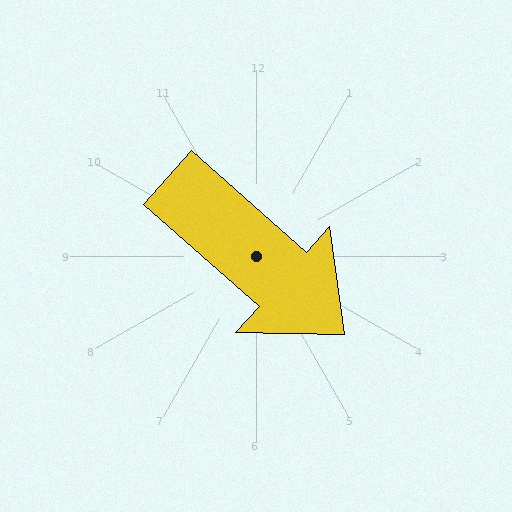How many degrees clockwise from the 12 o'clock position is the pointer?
Approximately 132 degrees.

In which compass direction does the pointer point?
Southeast.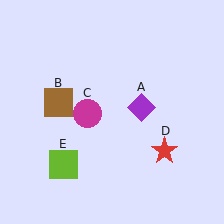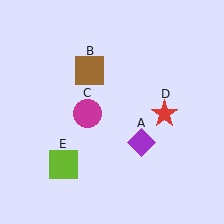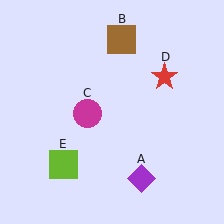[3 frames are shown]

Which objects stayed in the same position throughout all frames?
Magenta circle (object C) and lime square (object E) remained stationary.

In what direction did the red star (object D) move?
The red star (object D) moved up.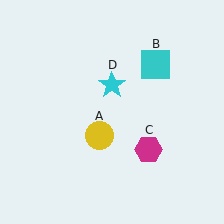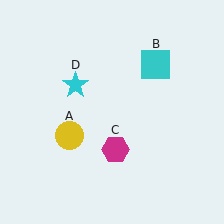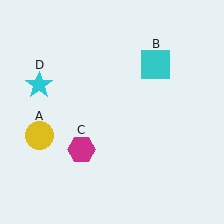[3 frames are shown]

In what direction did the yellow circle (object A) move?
The yellow circle (object A) moved left.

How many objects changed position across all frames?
3 objects changed position: yellow circle (object A), magenta hexagon (object C), cyan star (object D).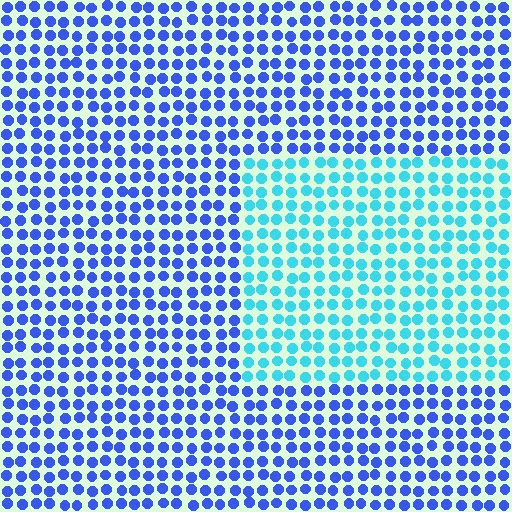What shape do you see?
I see a rectangle.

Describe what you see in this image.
The image is filled with small blue elements in a uniform arrangement. A rectangle-shaped region is visible where the elements are tinted to a slightly different hue, forming a subtle color boundary.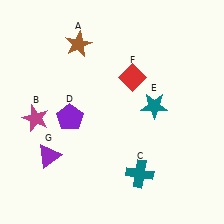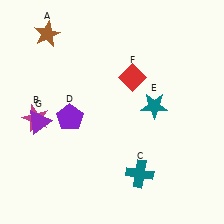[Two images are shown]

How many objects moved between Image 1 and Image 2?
2 objects moved between the two images.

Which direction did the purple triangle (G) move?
The purple triangle (G) moved up.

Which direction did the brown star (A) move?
The brown star (A) moved left.